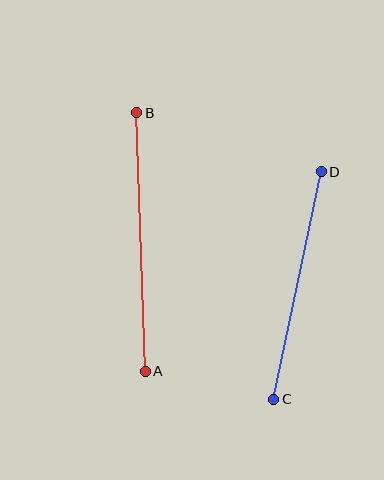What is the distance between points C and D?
The distance is approximately 232 pixels.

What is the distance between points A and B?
The distance is approximately 259 pixels.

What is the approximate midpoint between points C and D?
The midpoint is at approximately (298, 285) pixels.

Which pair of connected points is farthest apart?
Points A and B are farthest apart.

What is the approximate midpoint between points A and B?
The midpoint is at approximately (141, 242) pixels.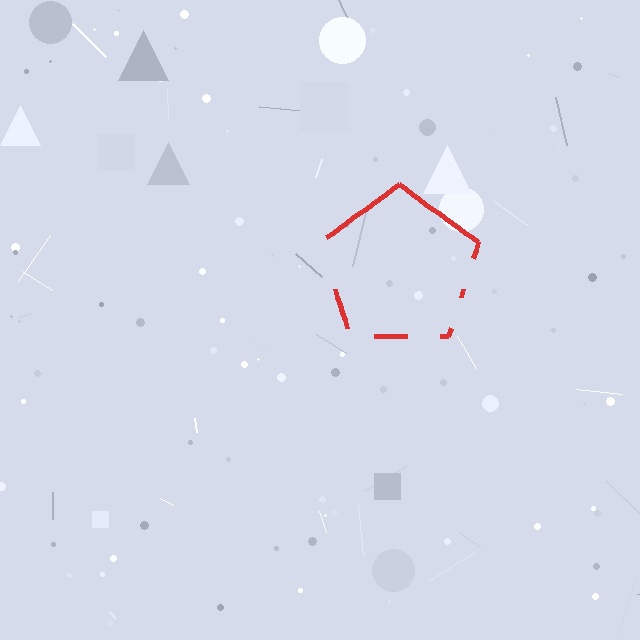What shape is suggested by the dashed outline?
The dashed outline suggests a pentagon.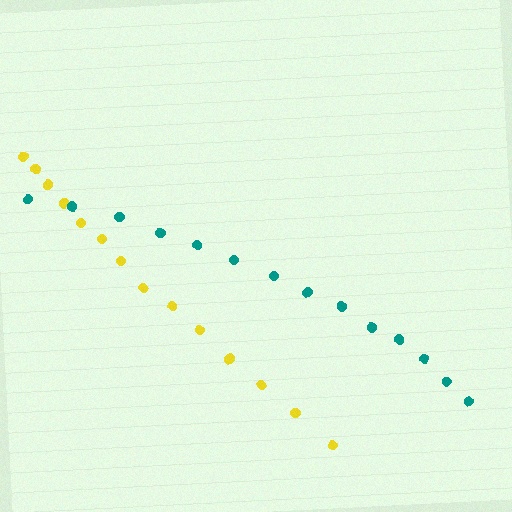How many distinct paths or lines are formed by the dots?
There are 2 distinct paths.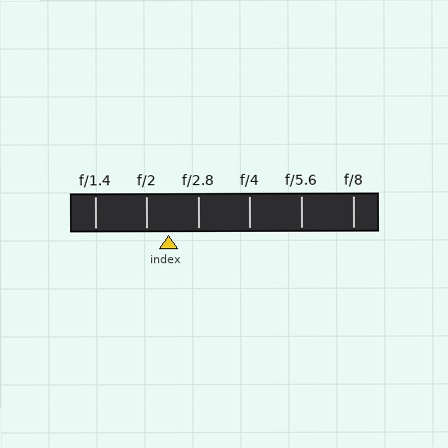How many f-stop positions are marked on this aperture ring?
There are 6 f-stop positions marked.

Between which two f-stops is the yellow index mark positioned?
The index mark is between f/2 and f/2.8.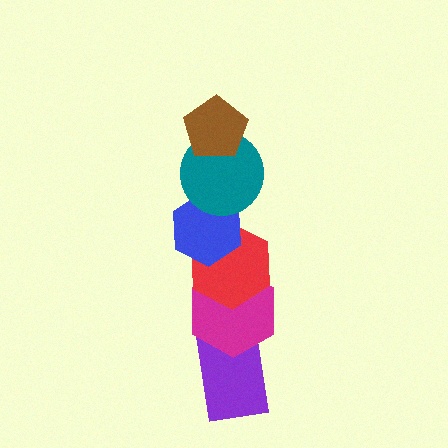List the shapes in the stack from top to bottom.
From top to bottom: the brown pentagon, the teal circle, the blue hexagon, the red hexagon, the magenta hexagon, the purple rectangle.